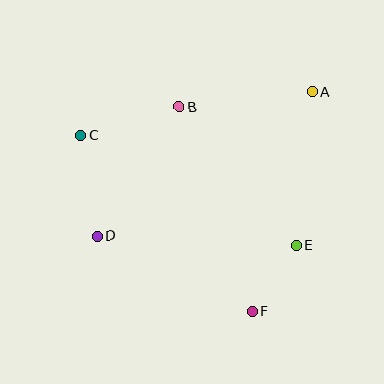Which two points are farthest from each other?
Points A and D are farthest from each other.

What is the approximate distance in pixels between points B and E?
The distance between B and E is approximately 181 pixels.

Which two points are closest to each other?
Points E and F are closest to each other.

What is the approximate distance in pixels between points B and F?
The distance between B and F is approximately 217 pixels.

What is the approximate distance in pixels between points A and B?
The distance between A and B is approximately 134 pixels.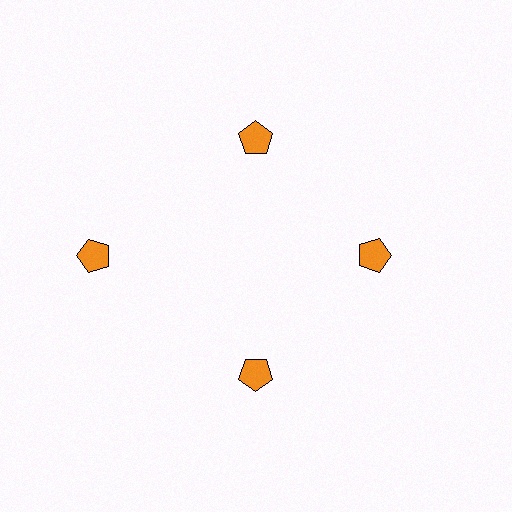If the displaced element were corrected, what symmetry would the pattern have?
It would have 4-fold rotational symmetry — the pattern would map onto itself every 90 degrees.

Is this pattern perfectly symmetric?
No. The 4 orange pentagons are arranged in a ring, but one element near the 9 o'clock position is pushed outward from the center, breaking the 4-fold rotational symmetry.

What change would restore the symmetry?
The symmetry would be restored by moving it inward, back onto the ring so that all 4 pentagons sit at equal angles and equal distance from the center.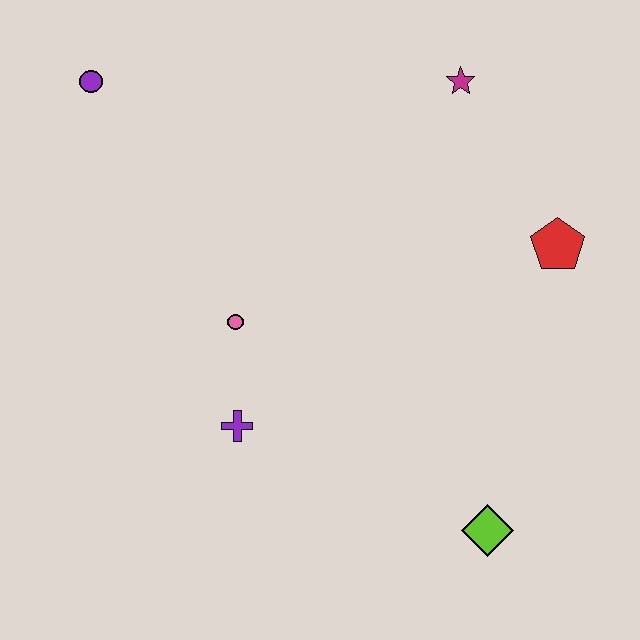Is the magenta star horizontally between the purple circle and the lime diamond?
Yes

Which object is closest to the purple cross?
The pink circle is closest to the purple cross.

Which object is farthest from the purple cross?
The magenta star is farthest from the purple cross.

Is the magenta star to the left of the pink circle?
No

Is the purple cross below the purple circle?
Yes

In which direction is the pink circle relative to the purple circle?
The pink circle is below the purple circle.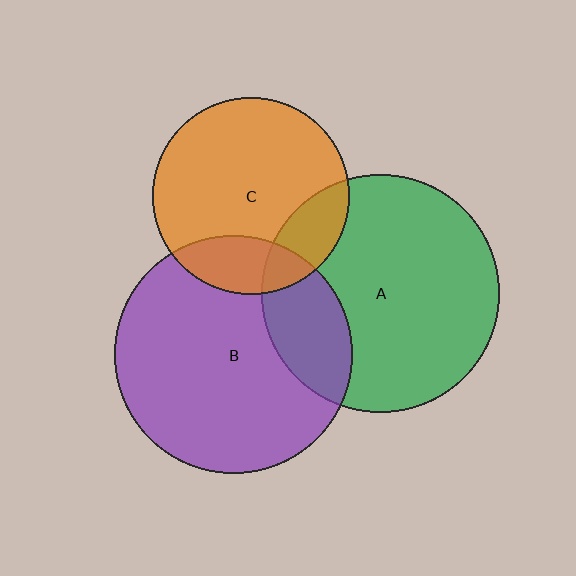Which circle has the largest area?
Circle A (green).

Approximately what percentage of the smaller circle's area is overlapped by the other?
Approximately 20%.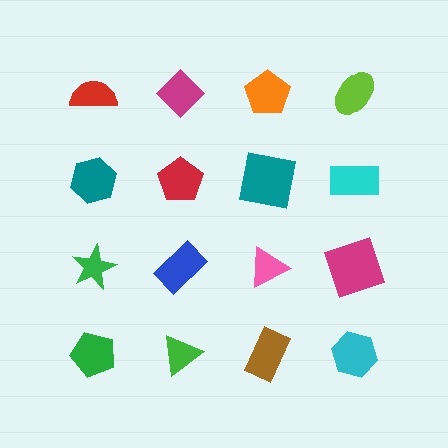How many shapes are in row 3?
4 shapes.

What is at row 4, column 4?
A cyan hexagon.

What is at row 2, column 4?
A cyan rectangle.